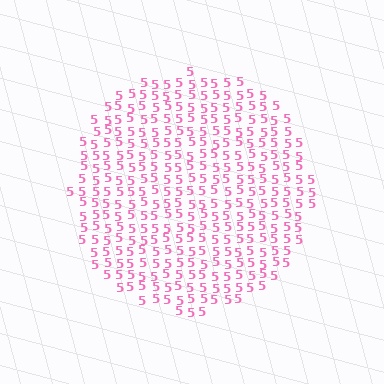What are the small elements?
The small elements are digit 5's.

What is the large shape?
The large shape is a circle.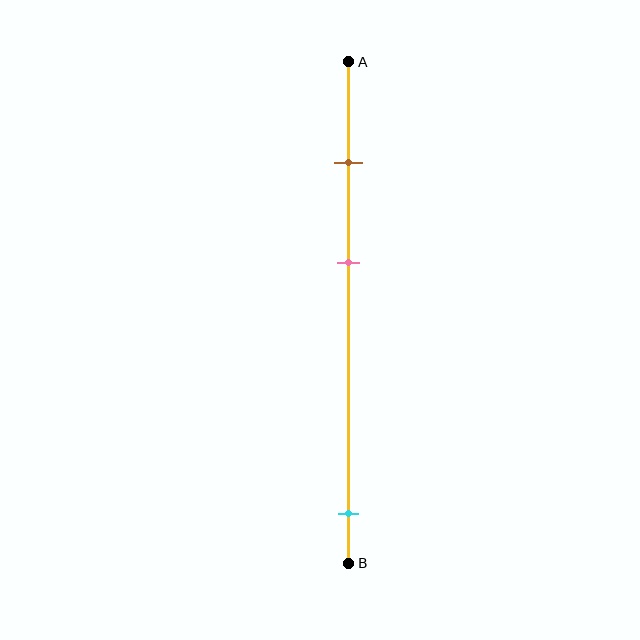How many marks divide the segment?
There are 3 marks dividing the segment.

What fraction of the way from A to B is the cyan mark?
The cyan mark is approximately 90% (0.9) of the way from A to B.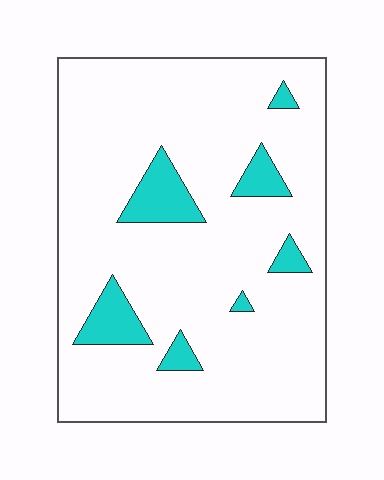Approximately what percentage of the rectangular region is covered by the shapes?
Approximately 10%.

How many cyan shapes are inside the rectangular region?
7.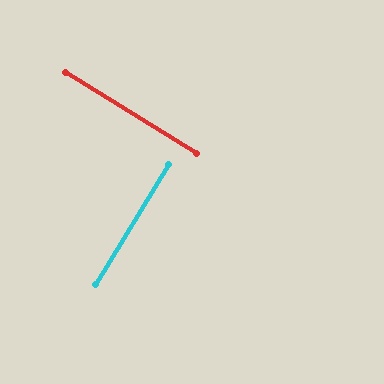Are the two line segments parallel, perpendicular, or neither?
Perpendicular — they meet at approximately 89°.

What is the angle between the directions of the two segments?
Approximately 89 degrees.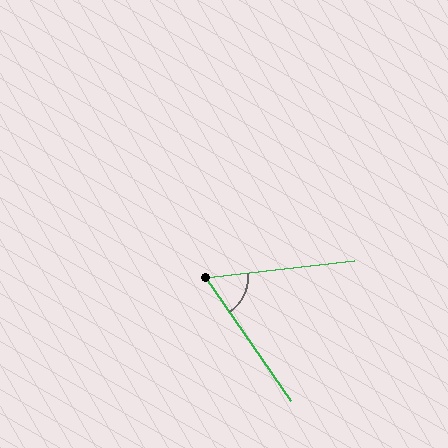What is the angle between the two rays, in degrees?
Approximately 62 degrees.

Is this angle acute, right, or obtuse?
It is acute.